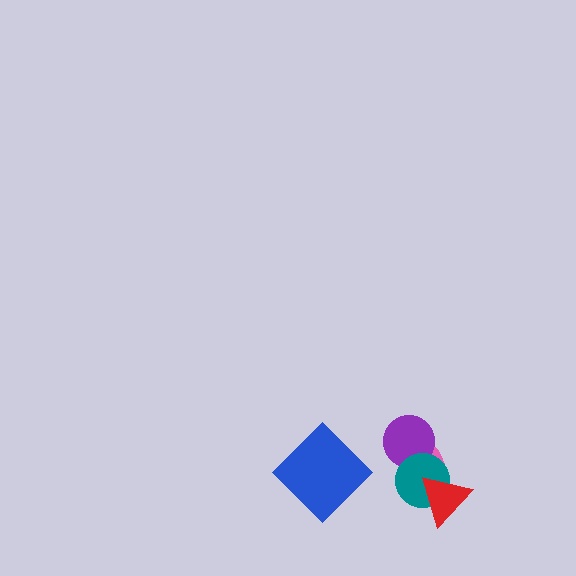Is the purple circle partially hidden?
Yes, it is partially covered by another shape.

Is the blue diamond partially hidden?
No, no other shape covers it.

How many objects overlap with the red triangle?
2 objects overlap with the red triangle.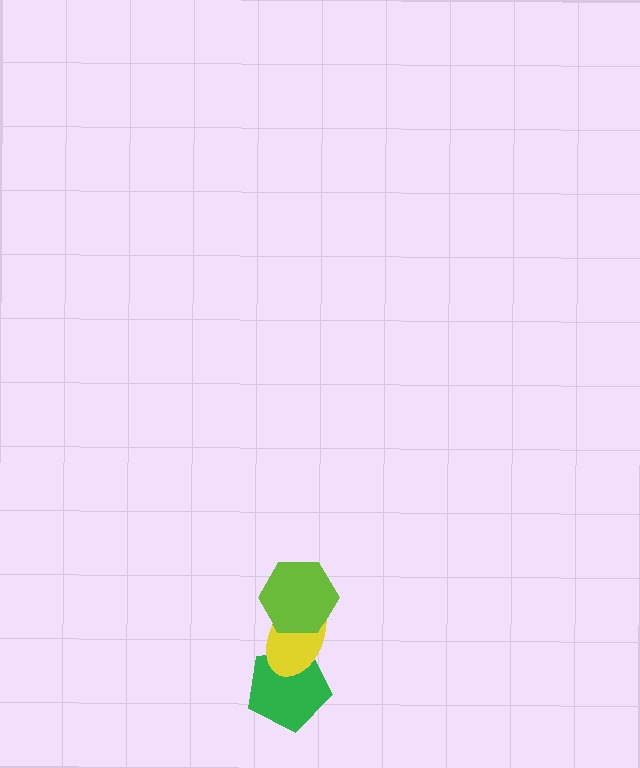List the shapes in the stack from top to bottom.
From top to bottom: the lime hexagon, the yellow ellipse, the green pentagon.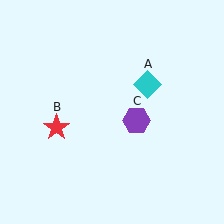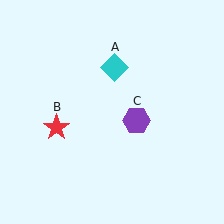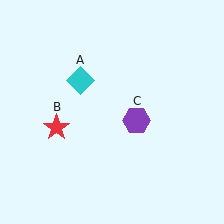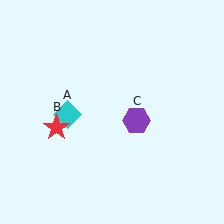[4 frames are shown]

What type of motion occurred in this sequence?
The cyan diamond (object A) rotated counterclockwise around the center of the scene.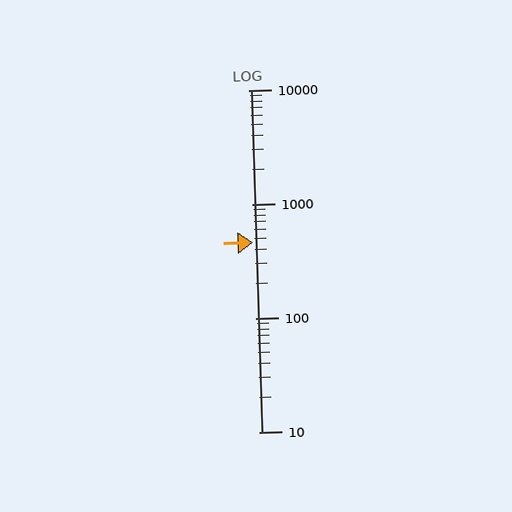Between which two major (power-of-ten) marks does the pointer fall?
The pointer is between 100 and 1000.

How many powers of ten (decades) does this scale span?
The scale spans 3 decades, from 10 to 10000.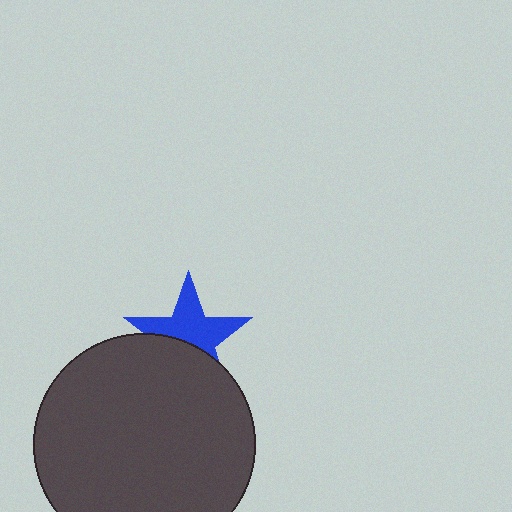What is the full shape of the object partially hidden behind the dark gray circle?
The partially hidden object is a blue star.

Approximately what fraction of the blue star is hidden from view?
Roughly 42% of the blue star is hidden behind the dark gray circle.